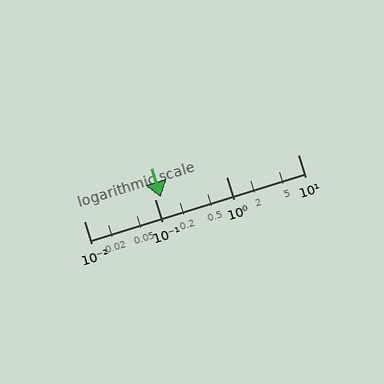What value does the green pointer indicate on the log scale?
The pointer indicates approximately 0.12.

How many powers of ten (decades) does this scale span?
The scale spans 3 decades, from 0.01 to 10.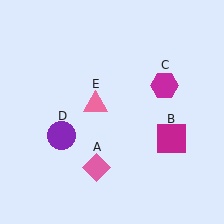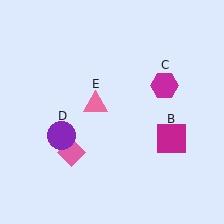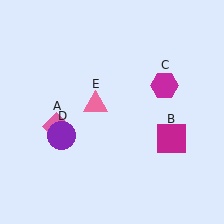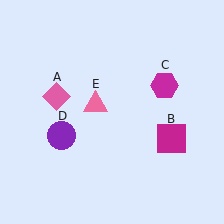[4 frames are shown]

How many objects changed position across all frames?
1 object changed position: pink diamond (object A).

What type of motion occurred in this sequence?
The pink diamond (object A) rotated clockwise around the center of the scene.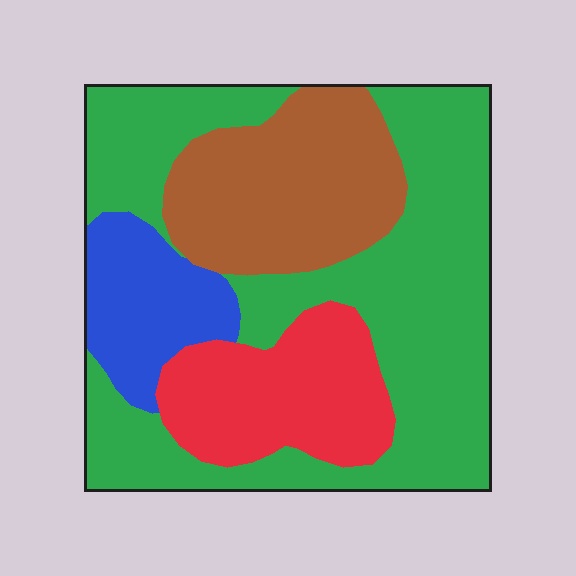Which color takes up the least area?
Blue, at roughly 10%.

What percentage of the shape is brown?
Brown covers 21% of the shape.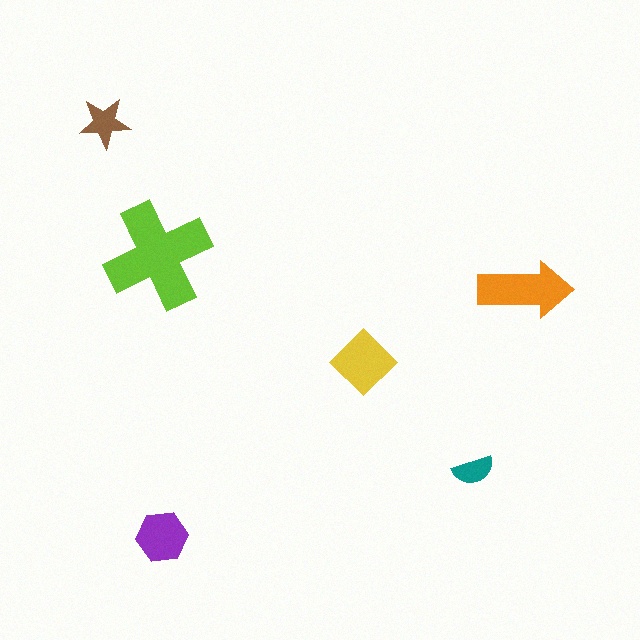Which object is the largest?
The lime cross.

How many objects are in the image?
There are 6 objects in the image.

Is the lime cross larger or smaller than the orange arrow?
Larger.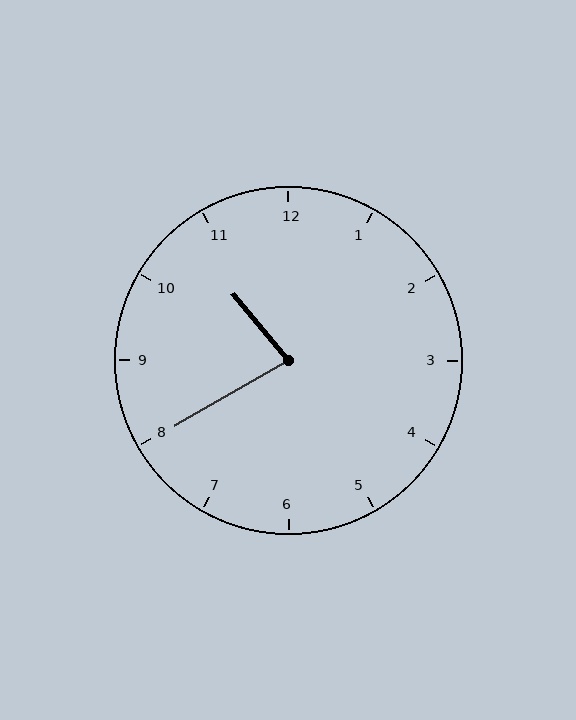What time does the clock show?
10:40.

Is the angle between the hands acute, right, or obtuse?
It is acute.